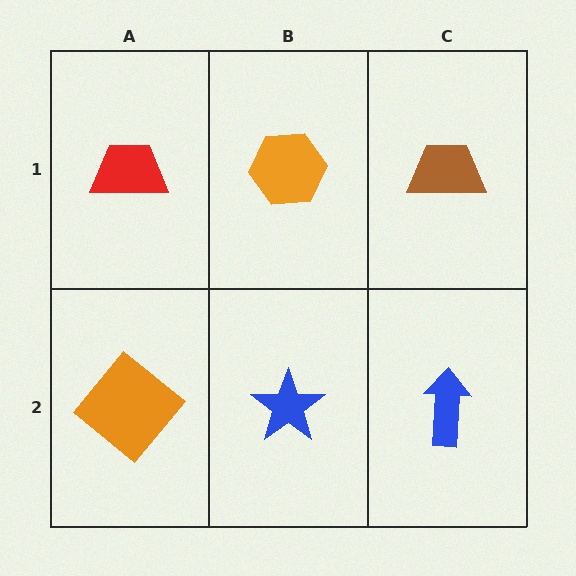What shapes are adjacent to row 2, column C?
A brown trapezoid (row 1, column C), a blue star (row 2, column B).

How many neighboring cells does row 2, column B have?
3.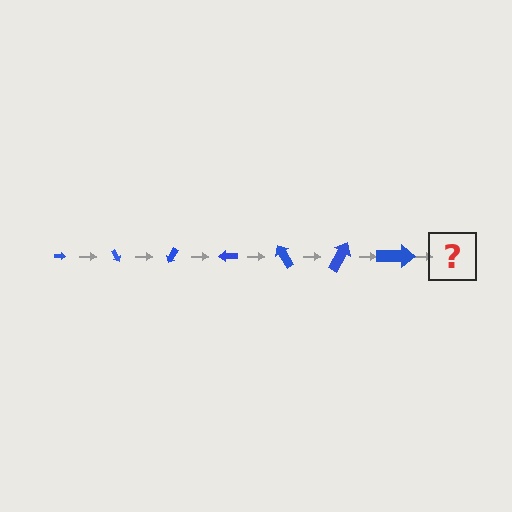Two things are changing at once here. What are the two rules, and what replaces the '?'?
The two rules are that the arrow grows larger each step and it rotates 60 degrees each step. The '?' should be an arrow, larger than the previous one and rotated 420 degrees from the start.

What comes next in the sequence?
The next element should be an arrow, larger than the previous one and rotated 420 degrees from the start.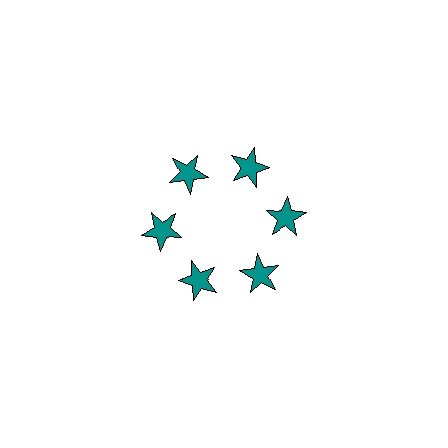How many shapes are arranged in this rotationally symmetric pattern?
There are 6 shapes, arranged in 6 groups of 1.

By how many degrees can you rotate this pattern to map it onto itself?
The pattern maps onto itself every 60 degrees of rotation.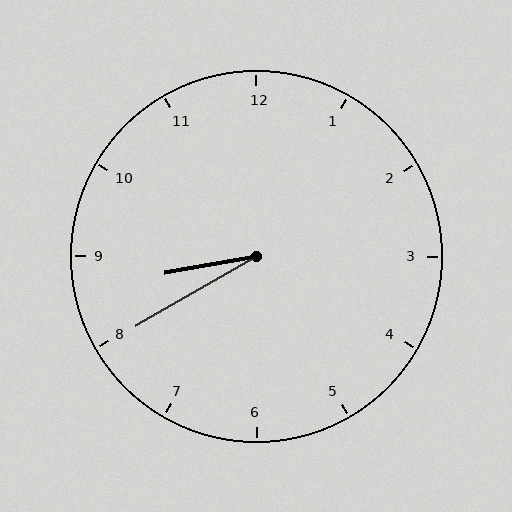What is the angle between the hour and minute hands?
Approximately 20 degrees.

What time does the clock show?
8:40.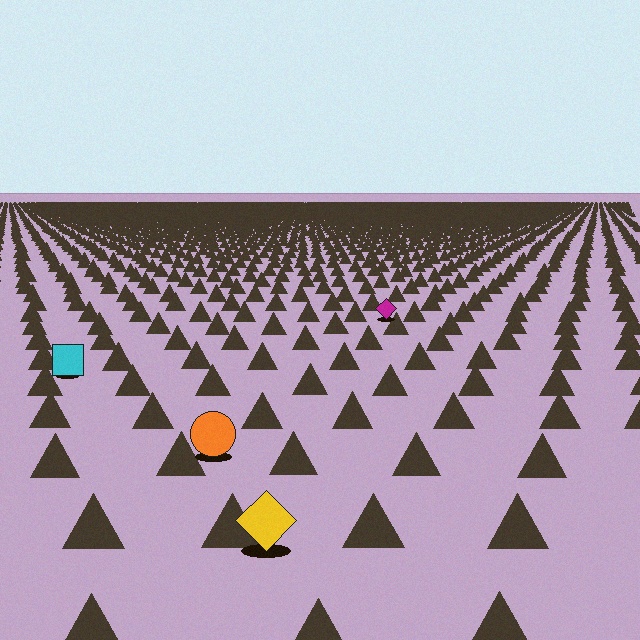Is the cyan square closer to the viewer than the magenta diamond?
Yes. The cyan square is closer — you can tell from the texture gradient: the ground texture is coarser near it.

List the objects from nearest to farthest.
From nearest to farthest: the yellow diamond, the orange circle, the cyan square, the magenta diamond.